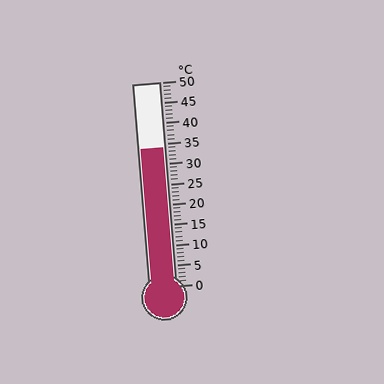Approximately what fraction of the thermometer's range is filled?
The thermometer is filled to approximately 70% of its range.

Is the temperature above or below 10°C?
The temperature is above 10°C.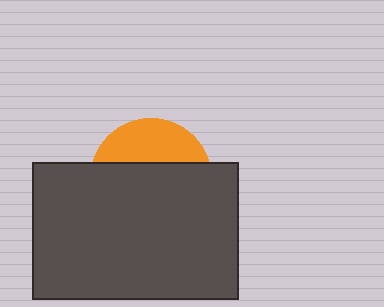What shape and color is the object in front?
The object in front is a dark gray rectangle.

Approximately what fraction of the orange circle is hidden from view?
Roughly 68% of the orange circle is hidden behind the dark gray rectangle.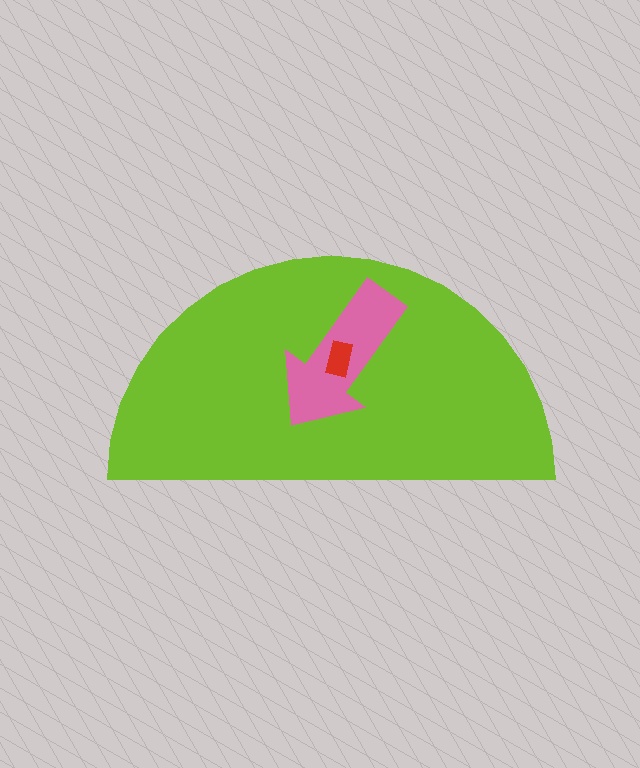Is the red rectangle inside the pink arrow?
Yes.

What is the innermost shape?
The red rectangle.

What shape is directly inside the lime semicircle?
The pink arrow.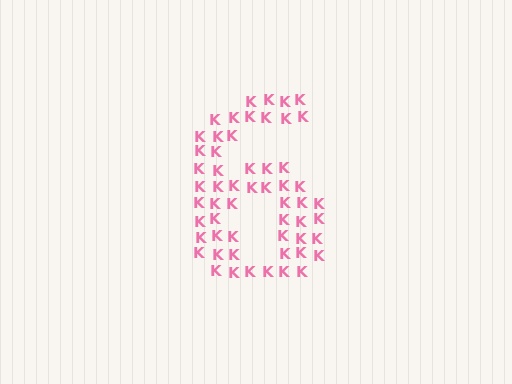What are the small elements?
The small elements are letter K's.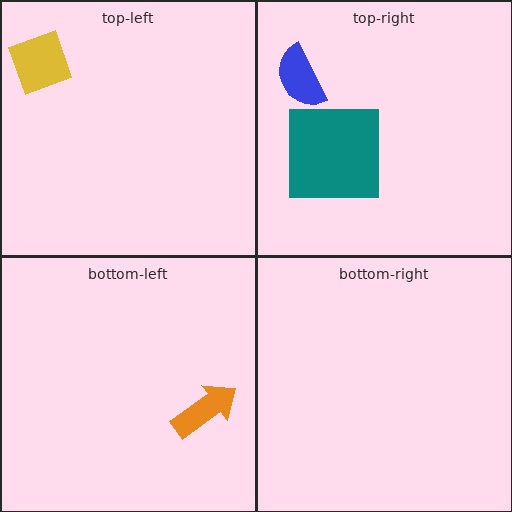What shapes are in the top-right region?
The blue semicircle, the teal square.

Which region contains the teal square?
The top-right region.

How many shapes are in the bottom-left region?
1.